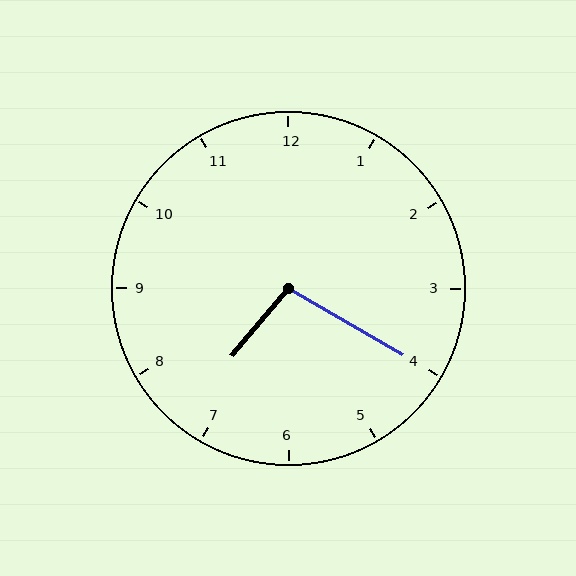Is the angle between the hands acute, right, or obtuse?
It is obtuse.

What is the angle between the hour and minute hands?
Approximately 100 degrees.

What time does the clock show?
7:20.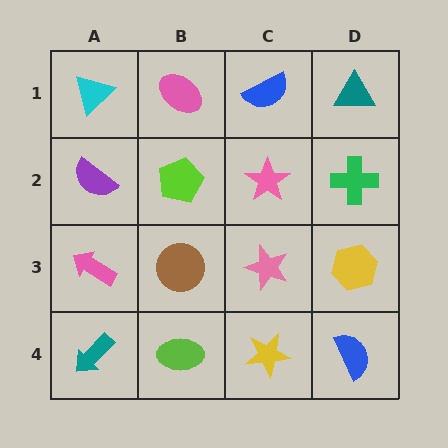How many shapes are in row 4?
4 shapes.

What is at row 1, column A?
A cyan triangle.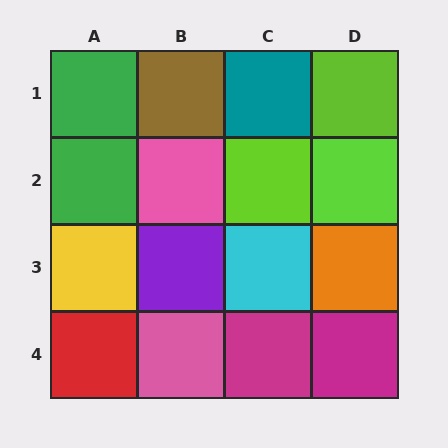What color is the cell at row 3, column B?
Purple.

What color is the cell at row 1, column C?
Teal.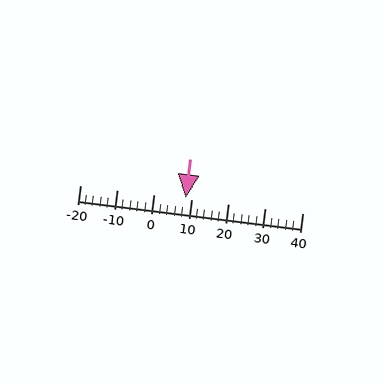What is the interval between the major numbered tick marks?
The major tick marks are spaced 10 units apart.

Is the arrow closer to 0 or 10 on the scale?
The arrow is closer to 10.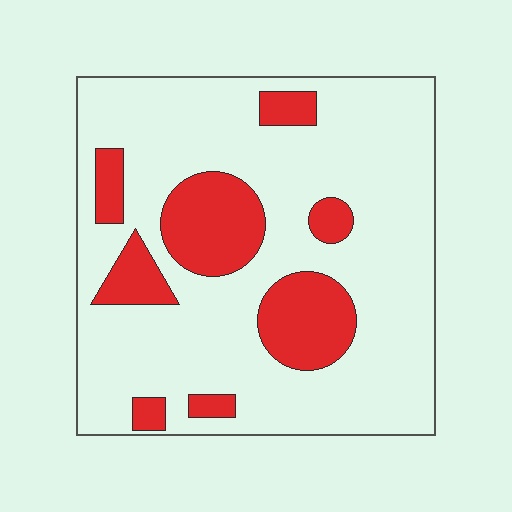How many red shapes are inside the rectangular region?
8.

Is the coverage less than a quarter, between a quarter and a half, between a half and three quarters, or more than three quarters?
Less than a quarter.